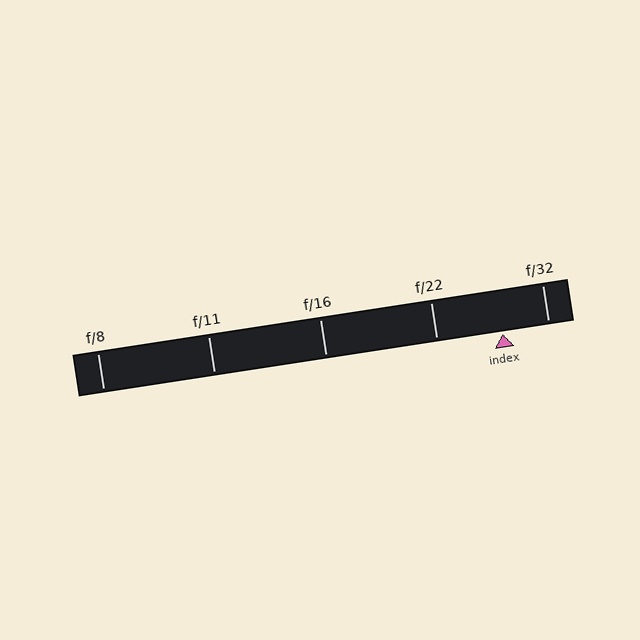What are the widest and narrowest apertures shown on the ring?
The widest aperture shown is f/8 and the narrowest is f/32.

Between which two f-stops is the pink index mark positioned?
The index mark is between f/22 and f/32.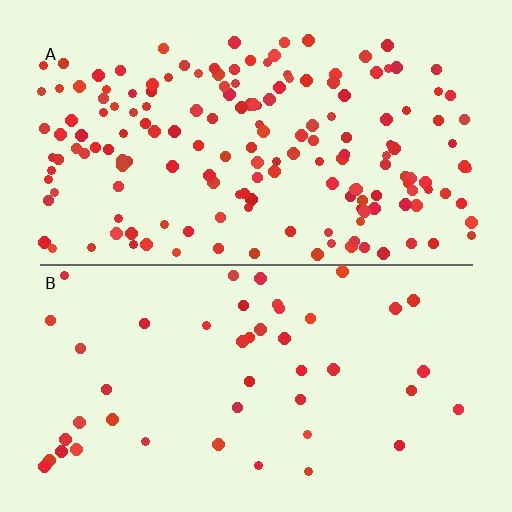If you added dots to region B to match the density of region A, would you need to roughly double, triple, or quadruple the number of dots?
Approximately quadruple.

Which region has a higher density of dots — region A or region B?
A (the top).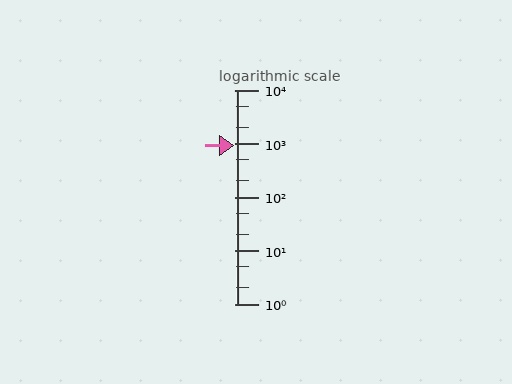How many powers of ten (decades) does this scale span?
The scale spans 4 decades, from 1 to 10000.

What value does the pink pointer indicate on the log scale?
The pointer indicates approximately 920.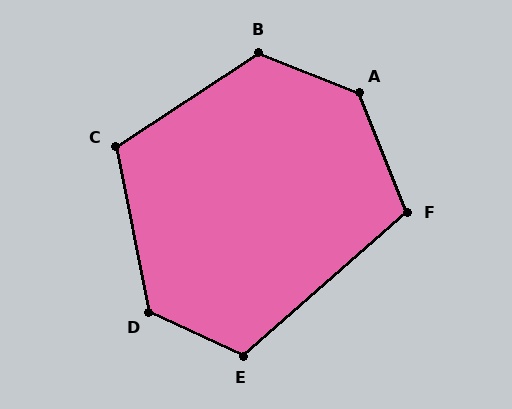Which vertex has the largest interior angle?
A, at approximately 134 degrees.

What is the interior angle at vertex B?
Approximately 125 degrees (obtuse).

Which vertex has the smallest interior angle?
F, at approximately 109 degrees.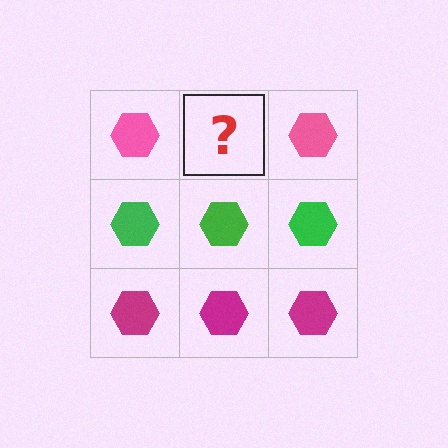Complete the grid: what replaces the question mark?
The question mark should be replaced with a pink hexagon.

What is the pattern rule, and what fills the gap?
The rule is that each row has a consistent color. The gap should be filled with a pink hexagon.